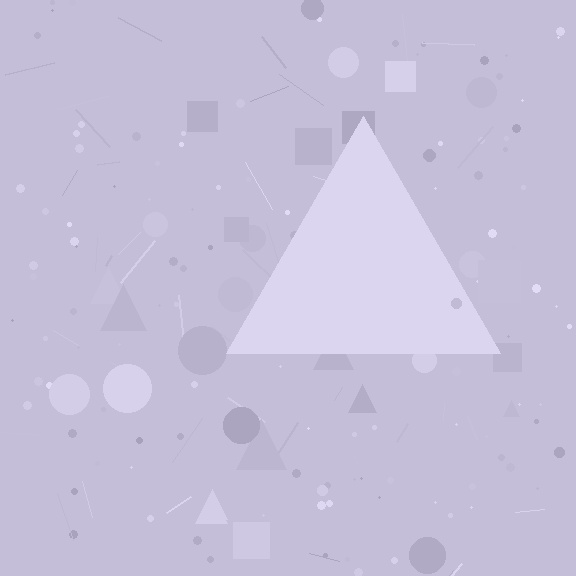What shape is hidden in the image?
A triangle is hidden in the image.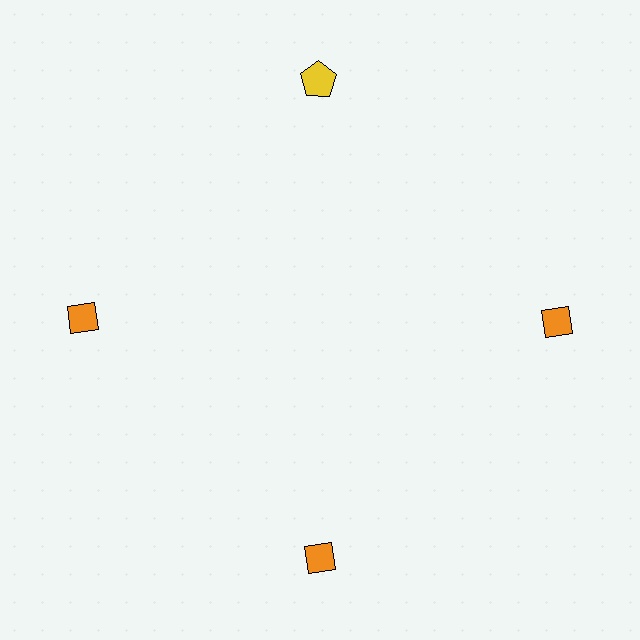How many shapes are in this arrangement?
There are 4 shapes arranged in a ring pattern.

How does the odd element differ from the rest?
It differs in both color (yellow instead of orange) and shape (pentagon instead of diamond).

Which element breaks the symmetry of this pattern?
The yellow pentagon at roughly the 12 o'clock position breaks the symmetry. All other shapes are orange diamonds.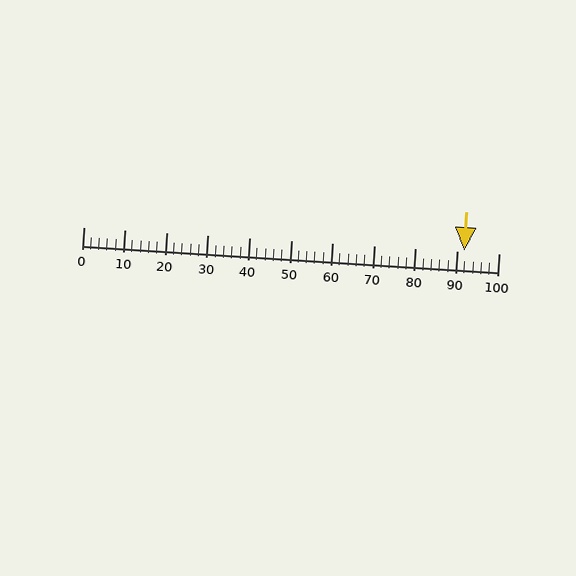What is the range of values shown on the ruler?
The ruler shows values from 0 to 100.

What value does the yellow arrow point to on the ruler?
The yellow arrow points to approximately 92.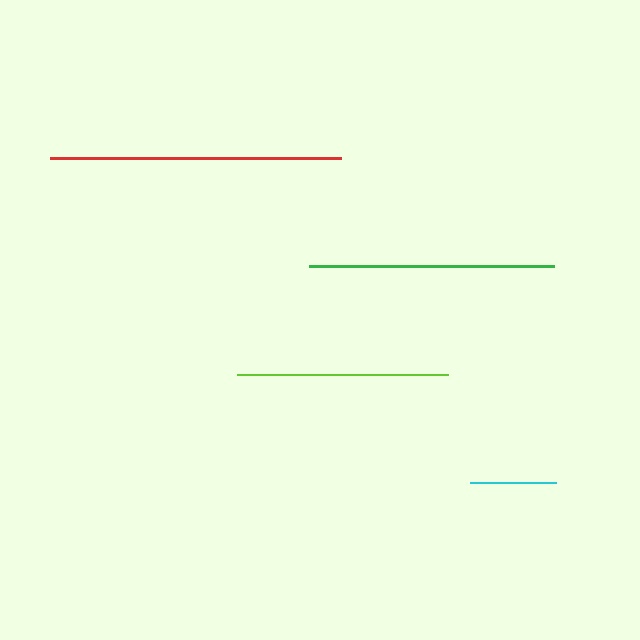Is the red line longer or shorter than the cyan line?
The red line is longer than the cyan line.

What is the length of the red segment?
The red segment is approximately 290 pixels long.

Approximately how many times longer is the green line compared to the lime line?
The green line is approximately 1.2 times the length of the lime line.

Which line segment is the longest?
The red line is the longest at approximately 290 pixels.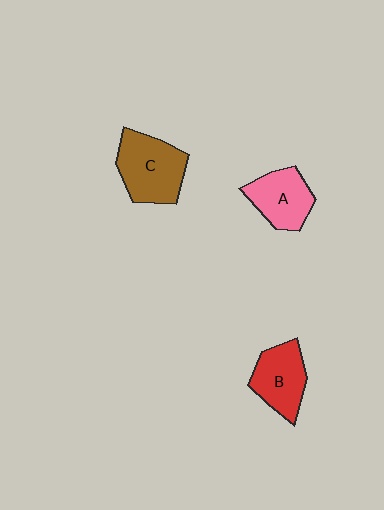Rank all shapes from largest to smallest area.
From largest to smallest: C (brown), B (red), A (pink).